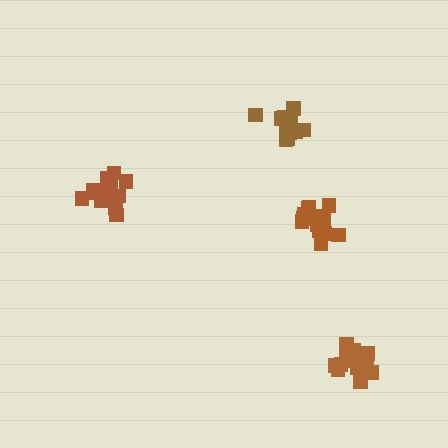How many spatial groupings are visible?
There are 4 spatial groupings.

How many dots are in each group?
Group 1: 17 dots, Group 2: 17 dots, Group 3: 15 dots, Group 4: 13 dots (62 total).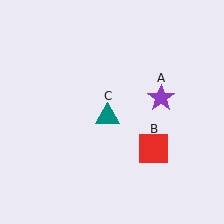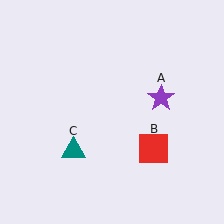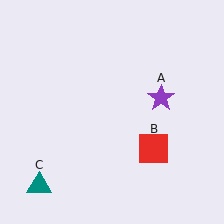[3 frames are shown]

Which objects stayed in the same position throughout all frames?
Purple star (object A) and red square (object B) remained stationary.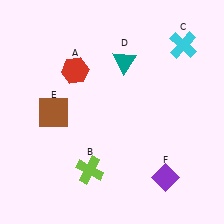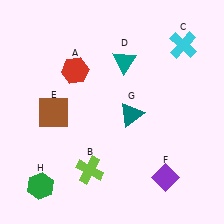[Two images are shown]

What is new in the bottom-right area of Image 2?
A teal triangle (G) was added in the bottom-right area of Image 2.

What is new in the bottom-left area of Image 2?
A green hexagon (H) was added in the bottom-left area of Image 2.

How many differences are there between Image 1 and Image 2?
There are 2 differences between the two images.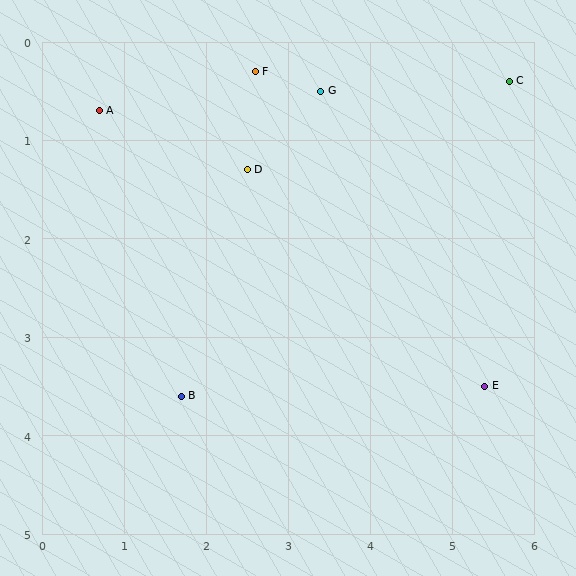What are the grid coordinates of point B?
Point B is at approximately (1.7, 3.6).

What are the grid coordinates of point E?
Point E is at approximately (5.4, 3.5).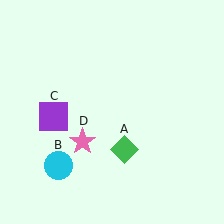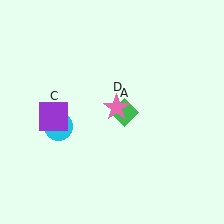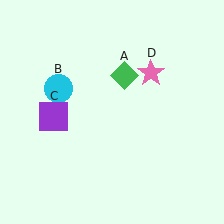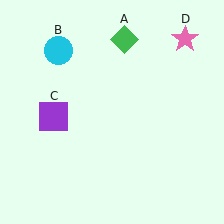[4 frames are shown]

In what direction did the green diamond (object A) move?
The green diamond (object A) moved up.